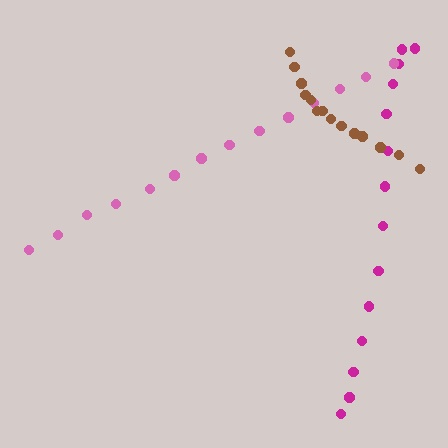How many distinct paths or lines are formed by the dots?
There are 3 distinct paths.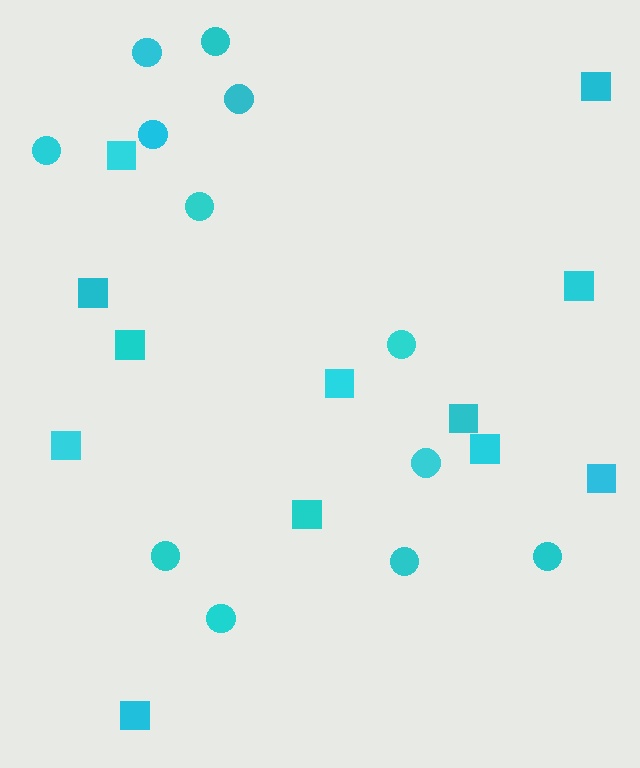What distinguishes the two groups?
There are 2 groups: one group of squares (12) and one group of circles (12).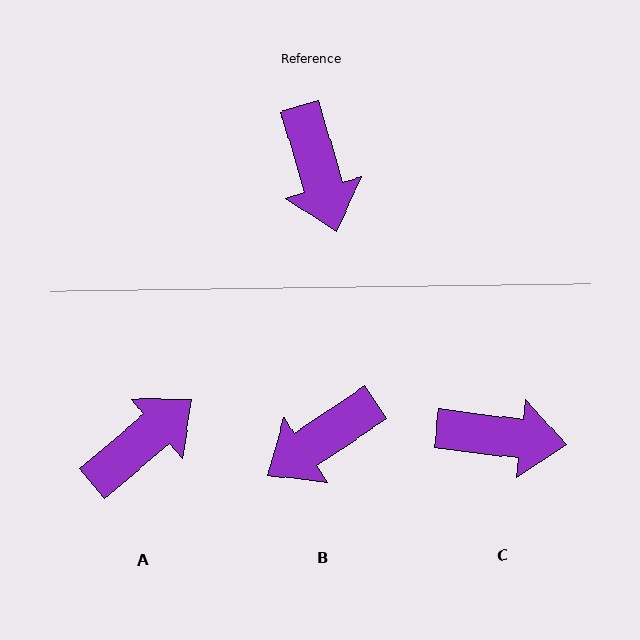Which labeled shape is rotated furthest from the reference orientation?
A, about 114 degrees away.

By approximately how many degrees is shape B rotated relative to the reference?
Approximately 72 degrees clockwise.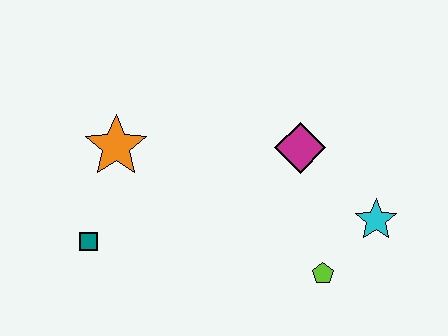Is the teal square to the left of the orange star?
Yes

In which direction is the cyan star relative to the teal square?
The cyan star is to the right of the teal square.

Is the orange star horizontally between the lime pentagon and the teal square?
Yes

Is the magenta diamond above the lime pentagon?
Yes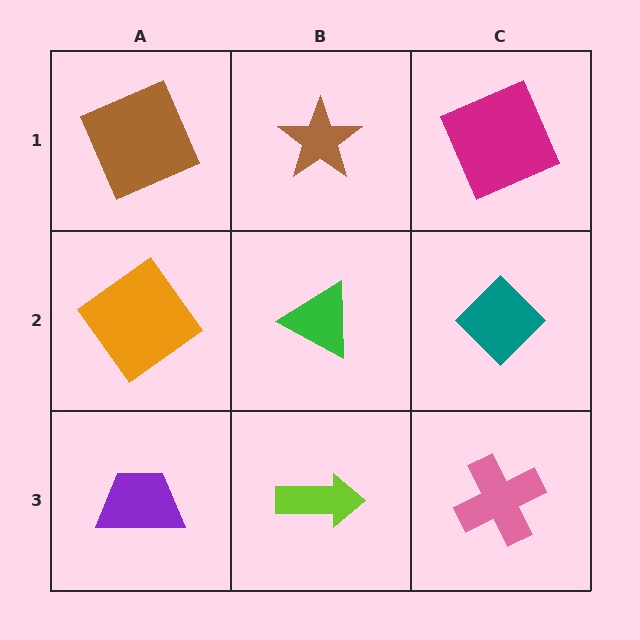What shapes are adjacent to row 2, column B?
A brown star (row 1, column B), a lime arrow (row 3, column B), an orange diamond (row 2, column A), a teal diamond (row 2, column C).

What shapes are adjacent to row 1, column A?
An orange diamond (row 2, column A), a brown star (row 1, column B).